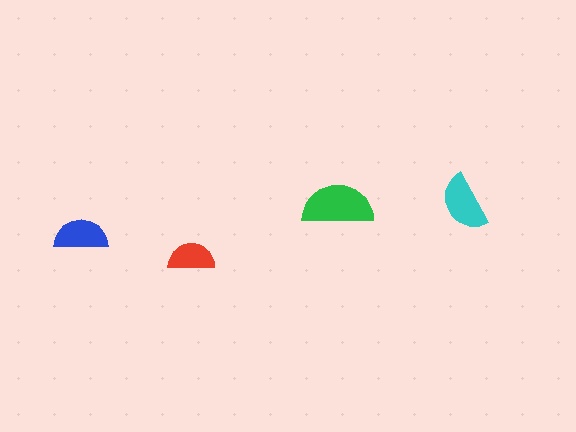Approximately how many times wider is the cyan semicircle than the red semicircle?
About 1.5 times wider.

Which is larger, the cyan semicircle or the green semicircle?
The green one.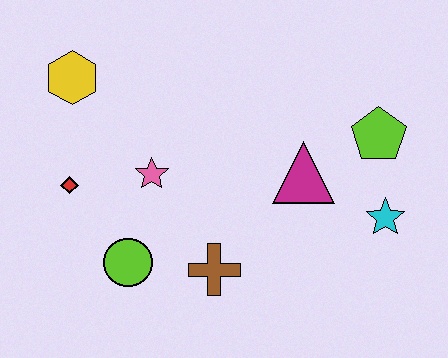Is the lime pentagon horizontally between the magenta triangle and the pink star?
No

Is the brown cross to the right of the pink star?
Yes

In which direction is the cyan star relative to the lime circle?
The cyan star is to the right of the lime circle.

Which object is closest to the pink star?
The red diamond is closest to the pink star.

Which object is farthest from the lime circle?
The lime pentagon is farthest from the lime circle.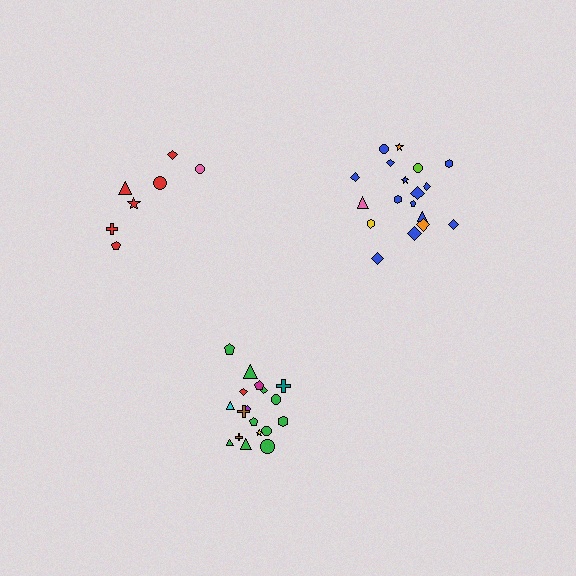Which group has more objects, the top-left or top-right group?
The top-right group.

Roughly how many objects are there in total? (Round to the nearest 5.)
Roughly 45 objects in total.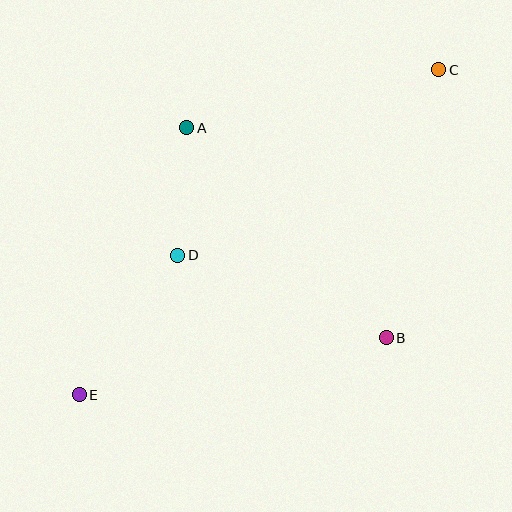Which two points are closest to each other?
Points A and D are closest to each other.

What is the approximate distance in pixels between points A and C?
The distance between A and C is approximately 259 pixels.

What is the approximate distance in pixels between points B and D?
The distance between B and D is approximately 224 pixels.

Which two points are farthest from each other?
Points C and E are farthest from each other.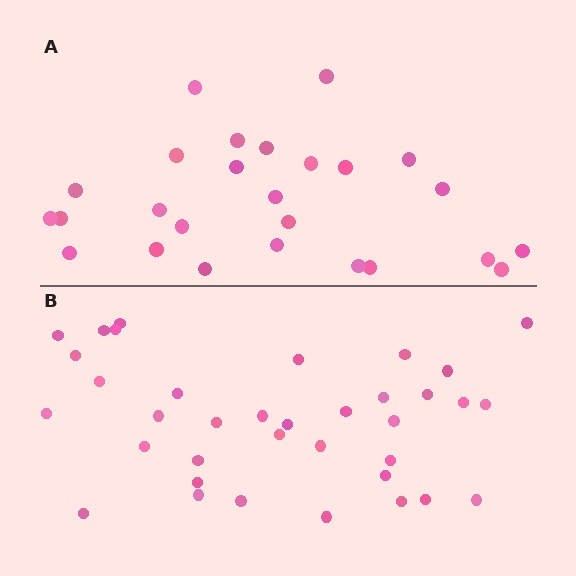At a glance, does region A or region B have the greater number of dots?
Region B (the bottom region) has more dots.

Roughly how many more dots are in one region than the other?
Region B has roughly 10 or so more dots than region A.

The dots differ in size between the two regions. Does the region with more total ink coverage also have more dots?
No. Region A has more total ink coverage because its dots are larger, but region B actually contains more individual dots. Total area can be misleading — the number of items is what matters here.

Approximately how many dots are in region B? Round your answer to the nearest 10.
About 40 dots. (The exact count is 36, which rounds to 40.)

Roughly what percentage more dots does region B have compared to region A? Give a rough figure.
About 40% more.